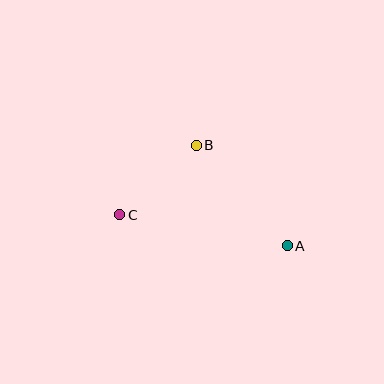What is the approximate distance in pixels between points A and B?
The distance between A and B is approximately 135 pixels.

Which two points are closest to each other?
Points B and C are closest to each other.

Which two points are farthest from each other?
Points A and C are farthest from each other.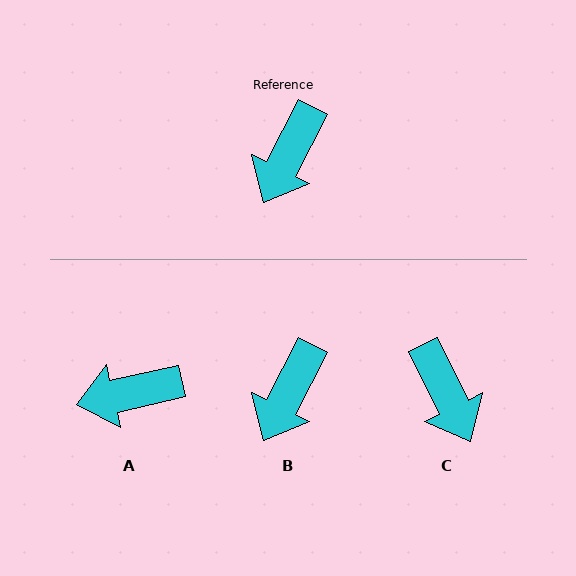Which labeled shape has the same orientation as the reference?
B.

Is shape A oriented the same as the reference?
No, it is off by about 50 degrees.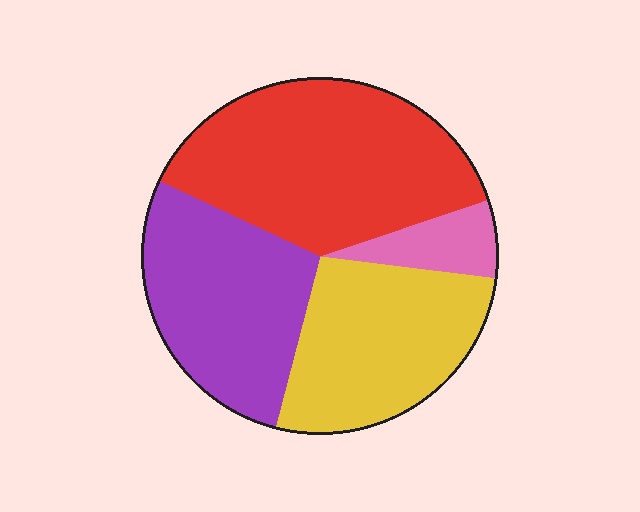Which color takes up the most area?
Red, at roughly 40%.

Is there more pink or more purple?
Purple.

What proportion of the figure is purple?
Purple takes up about one quarter (1/4) of the figure.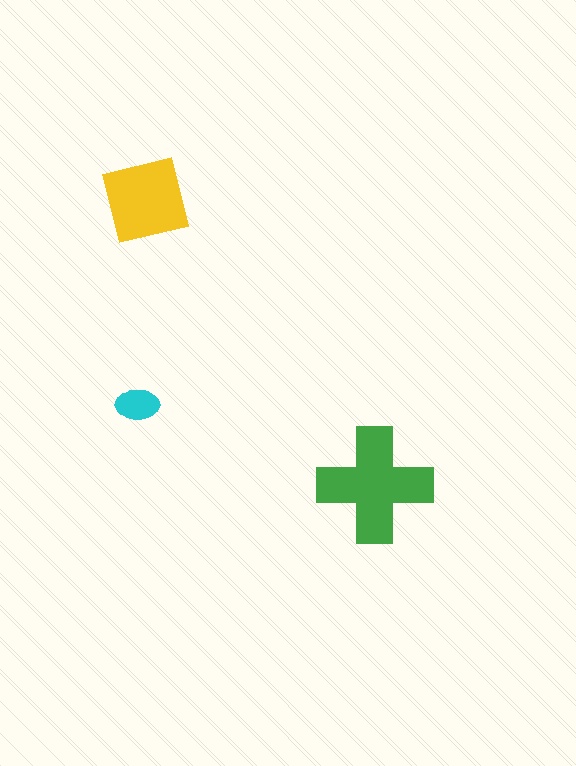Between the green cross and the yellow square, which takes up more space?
The green cross.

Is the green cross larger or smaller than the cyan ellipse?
Larger.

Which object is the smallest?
The cyan ellipse.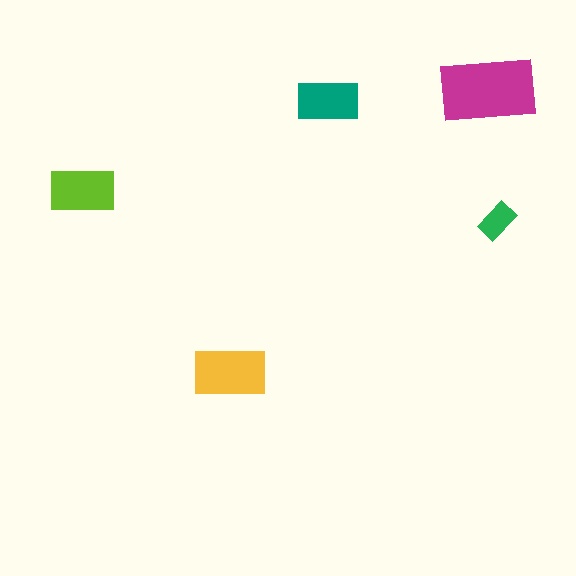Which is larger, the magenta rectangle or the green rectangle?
The magenta one.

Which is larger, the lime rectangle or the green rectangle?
The lime one.